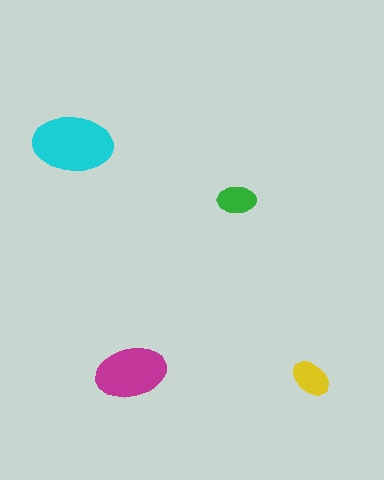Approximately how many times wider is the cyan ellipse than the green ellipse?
About 2 times wider.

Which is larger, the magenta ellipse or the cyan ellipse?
The cyan one.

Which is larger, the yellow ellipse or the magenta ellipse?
The magenta one.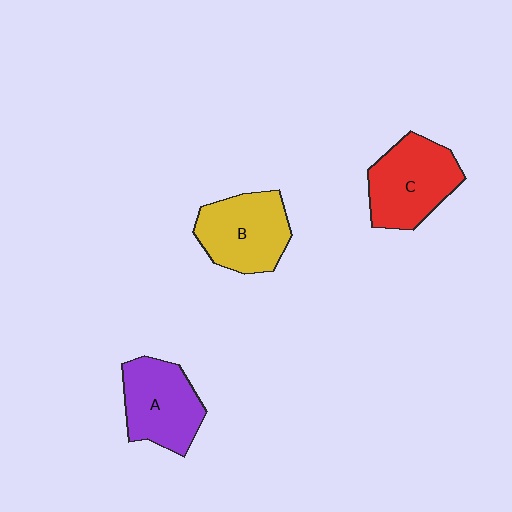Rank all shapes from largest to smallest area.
From largest to smallest: C (red), B (yellow), A (purple).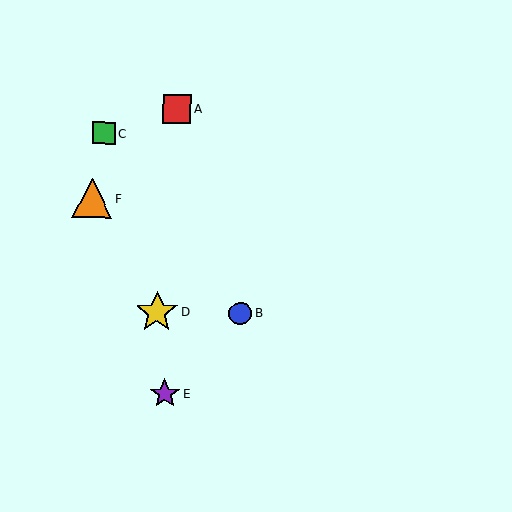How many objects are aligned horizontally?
2 objects (B, D) are aligned horizontally.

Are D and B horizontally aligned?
Yes, both are at y≈312.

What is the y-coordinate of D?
Object D is at y≈312.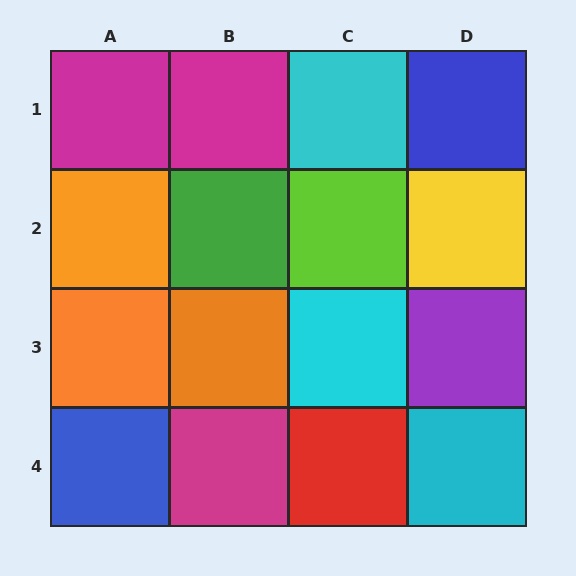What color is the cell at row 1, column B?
Magenta.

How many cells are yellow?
1 cell is yellow.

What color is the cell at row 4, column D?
Cyan.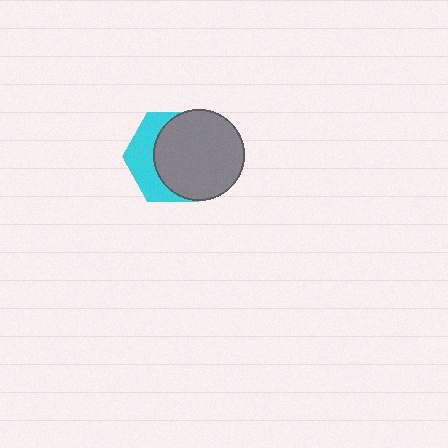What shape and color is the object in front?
The object in front is a gray circle.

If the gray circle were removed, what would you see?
You would see the complete cyan hexagon.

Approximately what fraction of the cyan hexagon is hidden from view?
Roughly 64% of the cyan hexagon is hidden behind the gray circle.